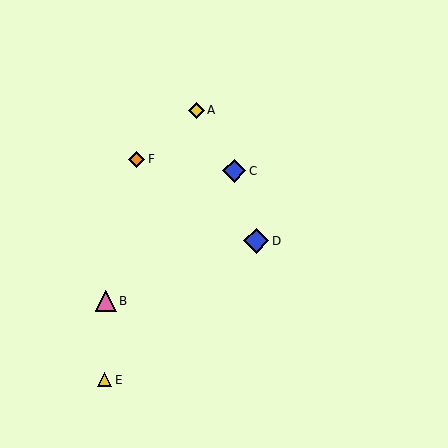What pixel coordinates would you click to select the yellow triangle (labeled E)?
Click at (105, 380) to select the yellow triangle E.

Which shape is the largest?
The blue diamond (labeled D) is the largest.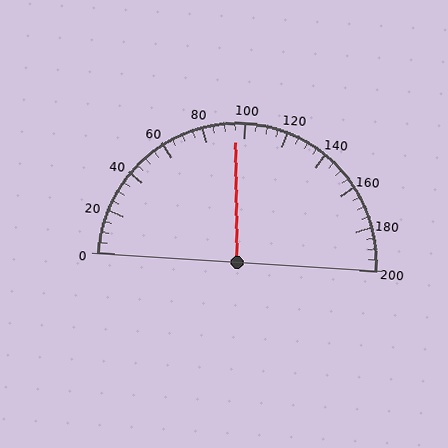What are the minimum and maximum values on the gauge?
The gauge ranges from 0 to 200.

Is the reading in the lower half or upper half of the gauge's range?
The reading is in the lower half of the range (0 to 200).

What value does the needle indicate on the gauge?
The needle indicates approximately 95.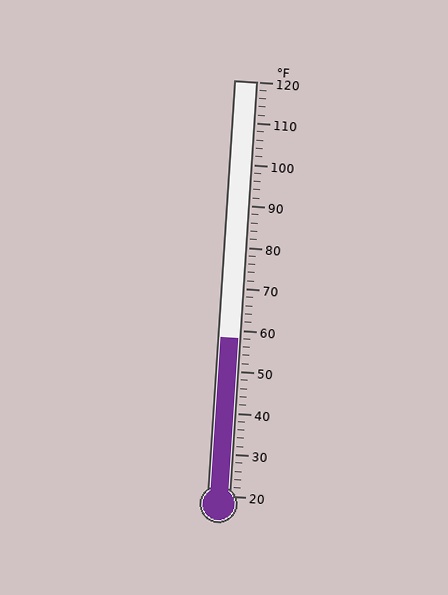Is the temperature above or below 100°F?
The temperature is below 100°F.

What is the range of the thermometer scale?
The thermometer scale ranges from 20°F to 120°F.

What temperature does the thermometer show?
The thermometer shows approximately 58°F.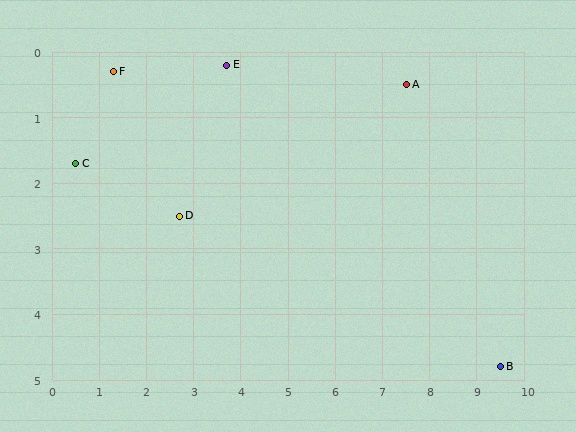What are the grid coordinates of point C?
Point C is at approximately (0.5, 1.7).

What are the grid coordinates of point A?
Point A is at approximately (7.5, 0.5).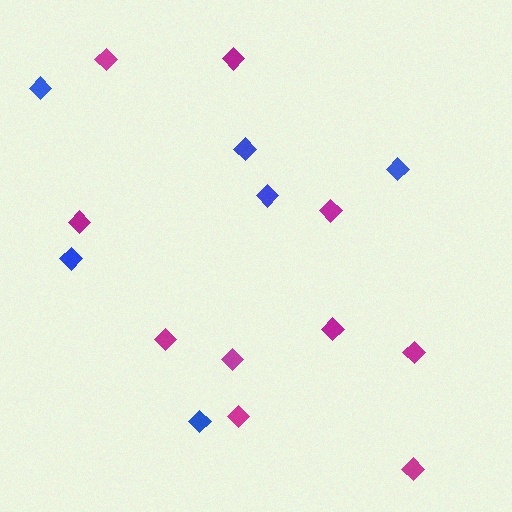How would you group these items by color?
There are 2 groups: one group of blue diamonds (6) and one group of magenta diamonds (10).